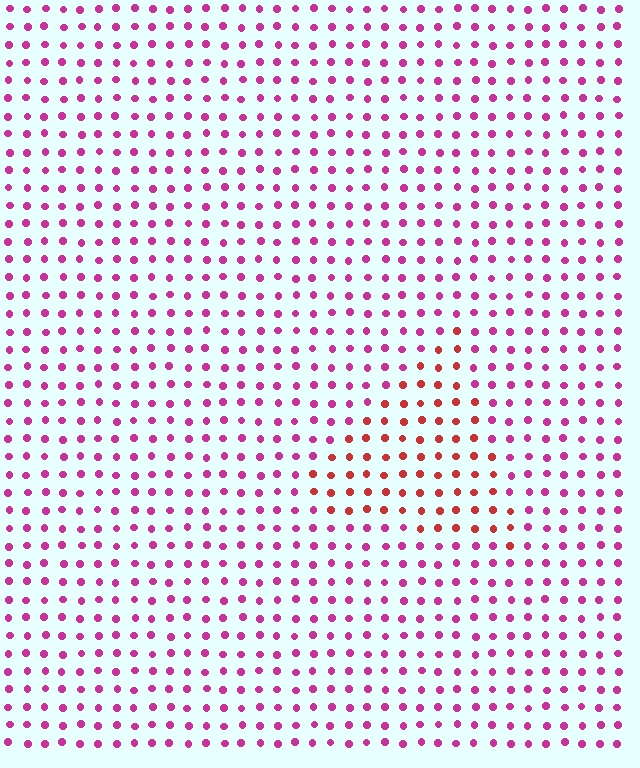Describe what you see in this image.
The image is filled with small magenta elements in a uniform arrangement. A triangle-shaped region is visible where the elements are tinted to a slightly different hue, forming a subtle color boundary.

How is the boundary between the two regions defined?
The boundary is defined purely by a slight shift in hue (about 40 degrees). Spacing, size, and orientation are identical on both sides.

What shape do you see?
I see a triangle.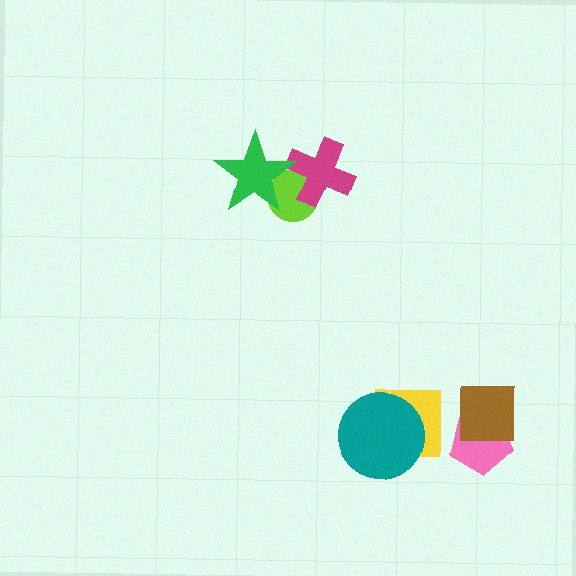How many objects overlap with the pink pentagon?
1 object overlaps with the pink pentagon.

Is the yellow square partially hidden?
Yes, it is partially covered by another shape.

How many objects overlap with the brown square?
1 object overlaps with the brown square.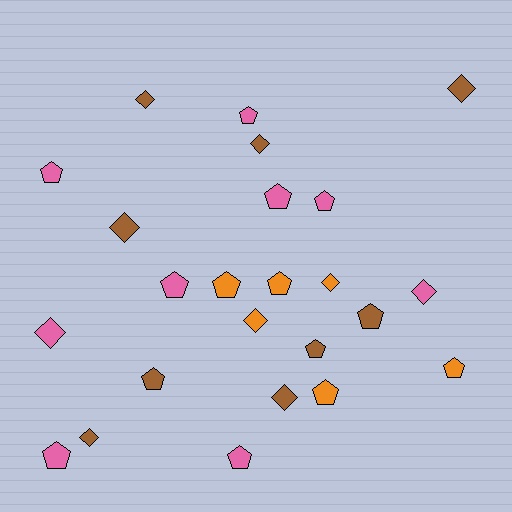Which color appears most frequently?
Pink, with 9 objects.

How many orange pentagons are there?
There are 4 orange pentagons.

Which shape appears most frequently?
Pentagon, with 14 objects.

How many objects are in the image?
There are 24 objects.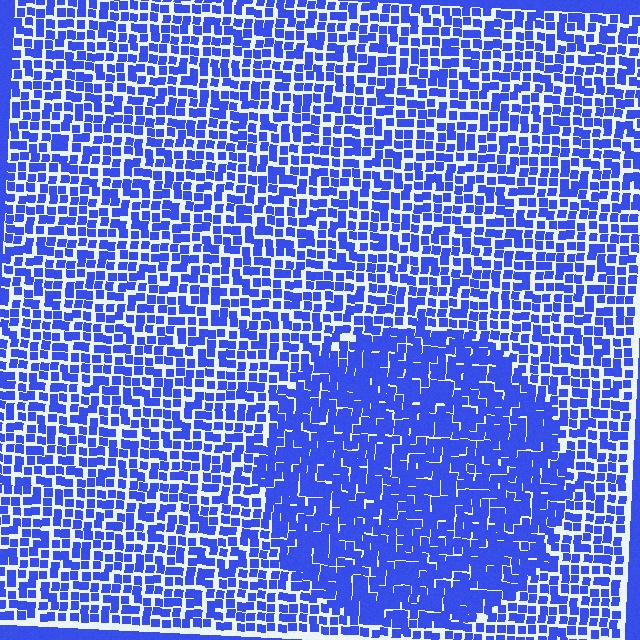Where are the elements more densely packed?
The elements are more densely packed inside the circle boundary.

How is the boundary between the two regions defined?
The boundary is defined by a change in element density (approximately 1.6x ratio). All elements are the same color, size, and shape.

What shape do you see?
I see a circle.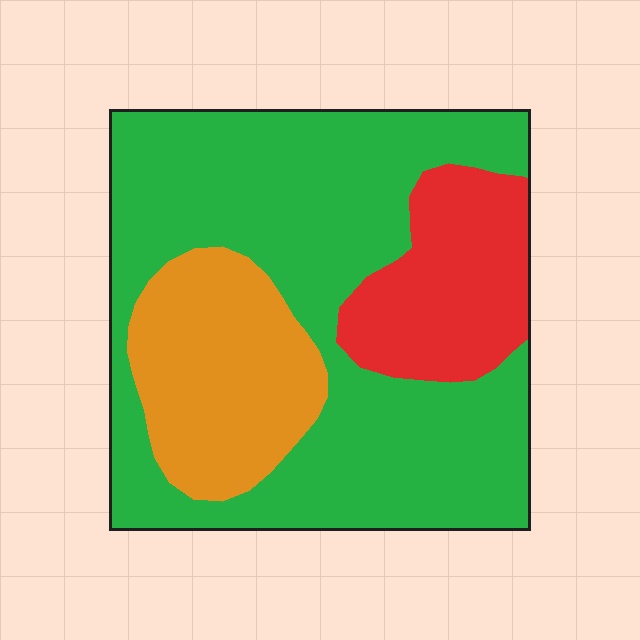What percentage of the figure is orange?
Orange takes up about one fifth (1/5) of the figure.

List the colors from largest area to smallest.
From largest to smallest: green, orange, red.